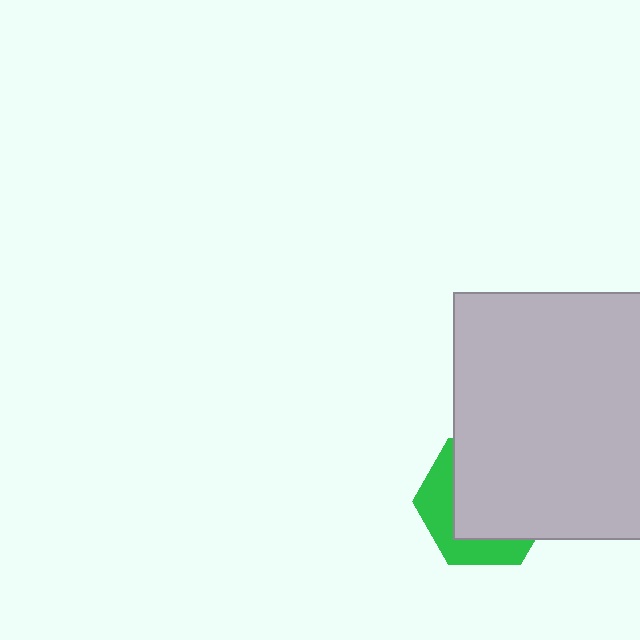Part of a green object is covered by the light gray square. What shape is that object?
It is a hexagon.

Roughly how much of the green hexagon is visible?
A small part of it is visible (roughly 35%).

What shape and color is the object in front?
The object in front is a light gray square.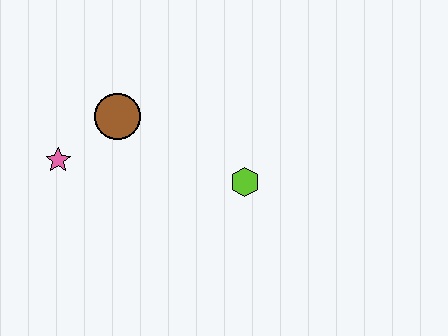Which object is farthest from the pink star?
The lime hexagon is farthest from the pink star.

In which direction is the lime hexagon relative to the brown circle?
The lime hexagon is to the right of the brown circle.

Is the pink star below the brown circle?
Yes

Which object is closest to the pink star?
The brown circle is closest to the pink star.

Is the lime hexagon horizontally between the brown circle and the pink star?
No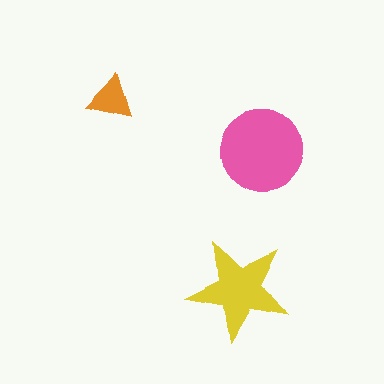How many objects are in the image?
There are 3 objects in the image.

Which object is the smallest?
The orange triangle.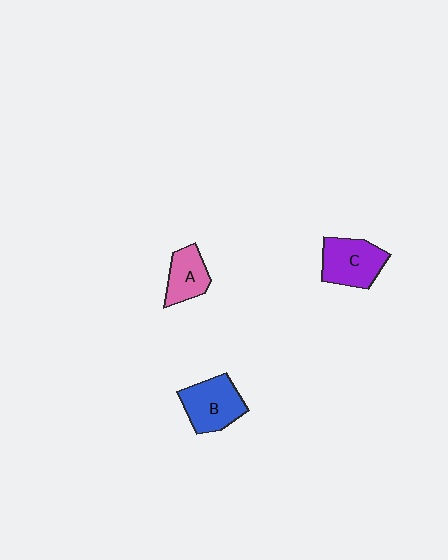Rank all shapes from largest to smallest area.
From largest to smallest: B (blue), C (purple), A (pink).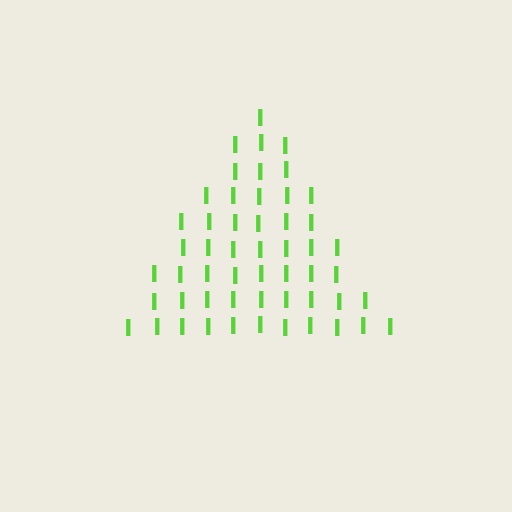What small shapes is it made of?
It is made of small letter I's.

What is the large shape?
The large shape is a triangle.